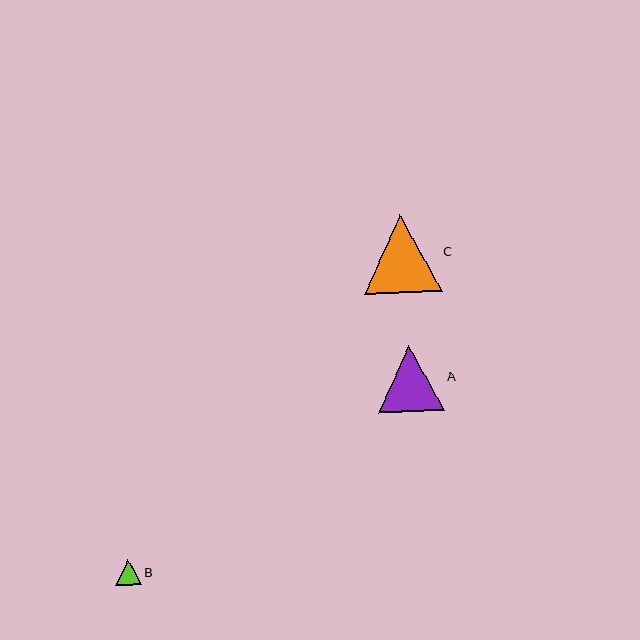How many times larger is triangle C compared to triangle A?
Triangle C is approximately 1.2 times the size of triangle A.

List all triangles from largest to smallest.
From largest to smallest: C, A, B.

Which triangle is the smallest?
Triangle B is the smallest with a size of approximately 26 pixels.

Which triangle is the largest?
Triangle C is the largest with a size of approximately 78 pixels.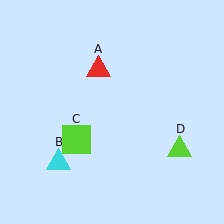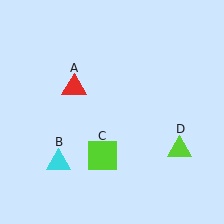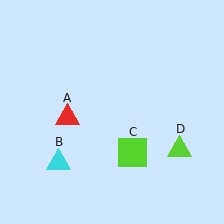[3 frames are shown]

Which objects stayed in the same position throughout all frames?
Cyan triangle (object B) and lime triangle (object D) remained stationary.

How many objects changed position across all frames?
2 objects changed position: red triangle (object A), lime square (object C).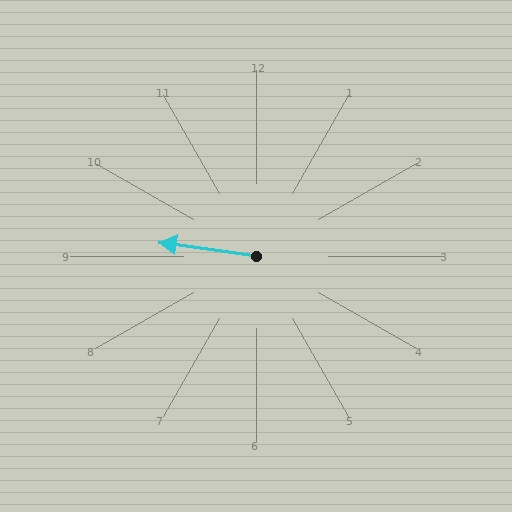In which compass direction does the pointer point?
West.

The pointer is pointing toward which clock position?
Roughly 9 o'clock.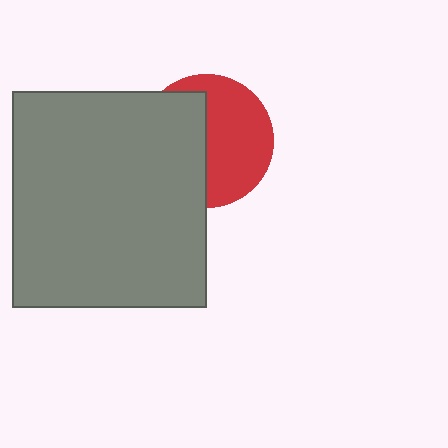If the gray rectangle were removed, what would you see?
You would see the complete red circle.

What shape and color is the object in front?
The object in front is a gray rectangle.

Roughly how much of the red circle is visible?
About half of it is visible (roughly 53%).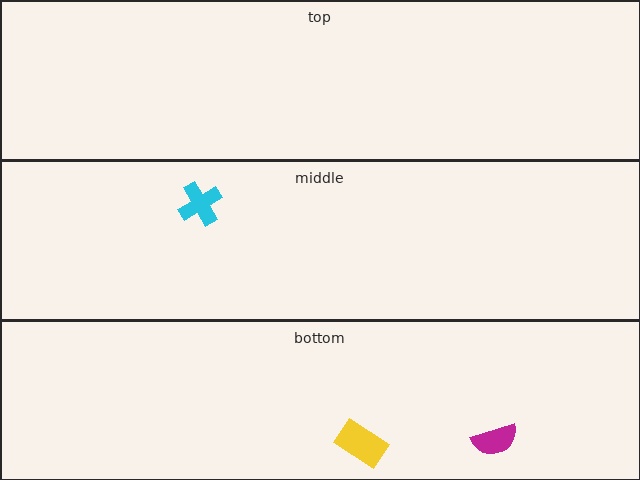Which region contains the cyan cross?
The middle region.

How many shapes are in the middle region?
1.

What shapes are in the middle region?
The cyan cross.